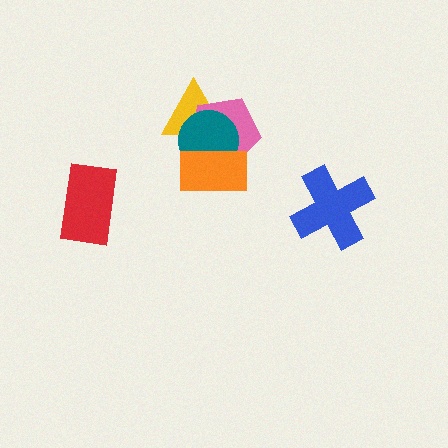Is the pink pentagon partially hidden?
Yes, it is partially covered by another shape.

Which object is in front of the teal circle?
The orange rectangle is in front of the teal circle.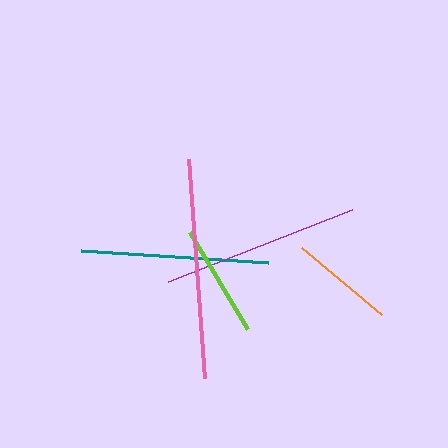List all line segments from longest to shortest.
From longest to shortest: pink, purple, teal, lime, orange.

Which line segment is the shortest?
The orange line is the shortest at approximately 104 pixels.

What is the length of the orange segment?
The orange segment is approximately 104 pixels long.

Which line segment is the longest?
The pink line is the longest at approximately 221 pixels.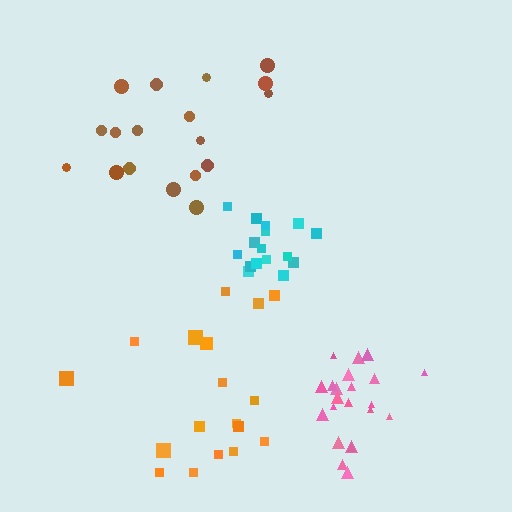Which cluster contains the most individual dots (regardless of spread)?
Pink (22).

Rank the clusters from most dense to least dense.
cyan, pink, orange, brown.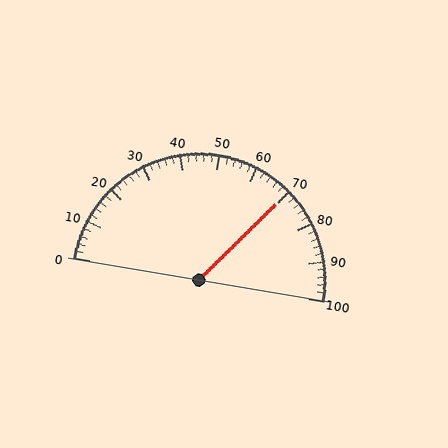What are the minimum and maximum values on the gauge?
The gauge ranges from 0 to 100.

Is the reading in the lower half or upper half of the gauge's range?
The reading is in the upper half of the range (0 to 100).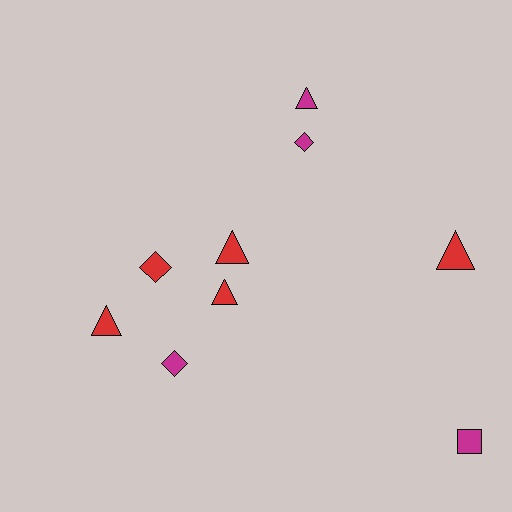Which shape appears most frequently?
Triangle, with 5 objects.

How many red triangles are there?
There are 4 red triangles.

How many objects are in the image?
There are 9 objects.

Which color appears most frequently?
Red, with 5 objects.